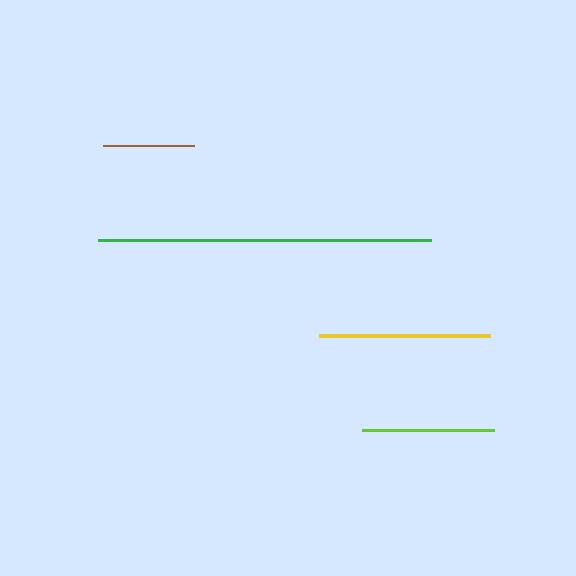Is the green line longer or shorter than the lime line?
The green line is longer than the lime line.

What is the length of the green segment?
The green segment is approximately 332 pixels long.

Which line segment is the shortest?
The brown line is the shortest at approximately 92 pixels.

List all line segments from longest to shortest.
From longest to shortest: green, yellow, lime, brown.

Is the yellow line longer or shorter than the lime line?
The yellow line is longer than the lime line.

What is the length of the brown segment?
The brown segment is approximately 92 pixels long.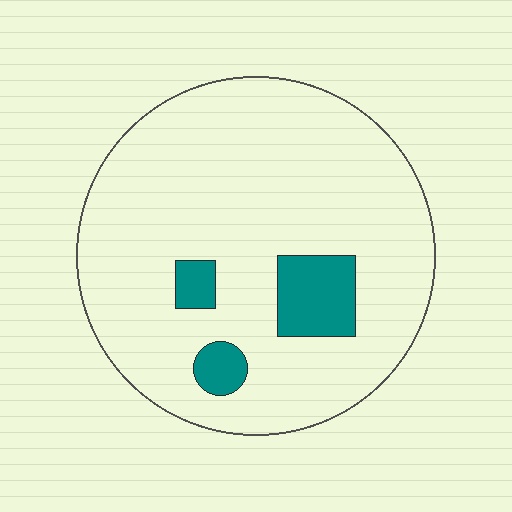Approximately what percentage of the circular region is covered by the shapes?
Approximately 10%.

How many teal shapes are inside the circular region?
3.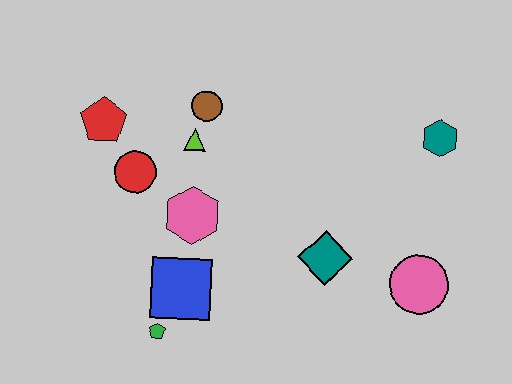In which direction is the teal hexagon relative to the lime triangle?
The teal hexagon is to the right of the lime triangle.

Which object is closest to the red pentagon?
The red circle is closest to the red pentagon.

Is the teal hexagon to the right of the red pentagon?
Yes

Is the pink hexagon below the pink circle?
No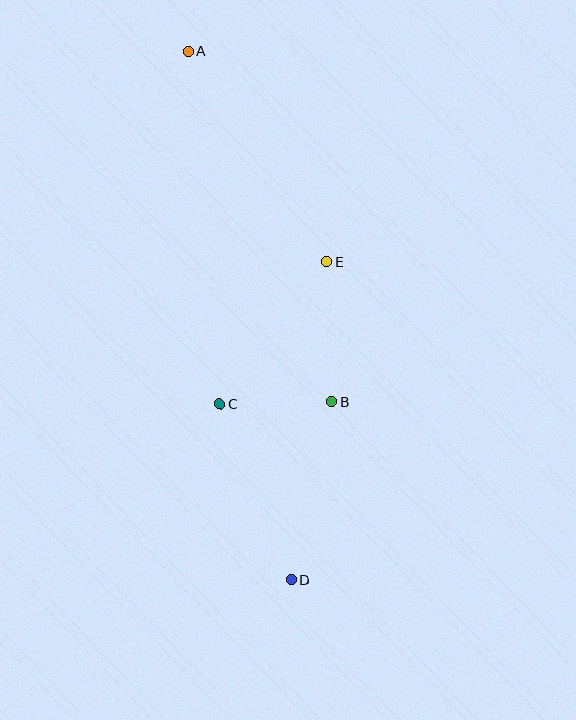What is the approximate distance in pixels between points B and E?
The distance between B and E is approximately 141 pixels.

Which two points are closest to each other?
Points B and C are closest to each other.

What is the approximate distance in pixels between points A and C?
The distance between A and C is approximately 354 pixels.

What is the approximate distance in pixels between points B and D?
The distance between B and D is approximately 182 pixels.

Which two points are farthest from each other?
Points A and D are farthest from each other.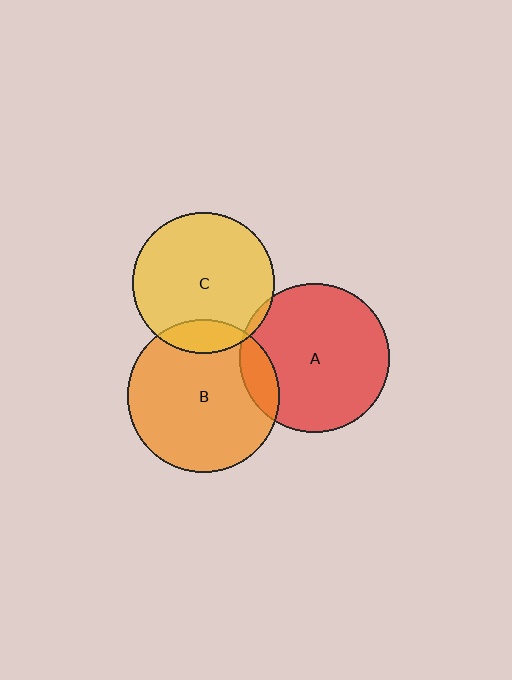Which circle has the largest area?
Circle B (orange).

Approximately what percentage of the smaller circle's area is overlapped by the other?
Approximately 15%.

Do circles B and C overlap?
Yes.